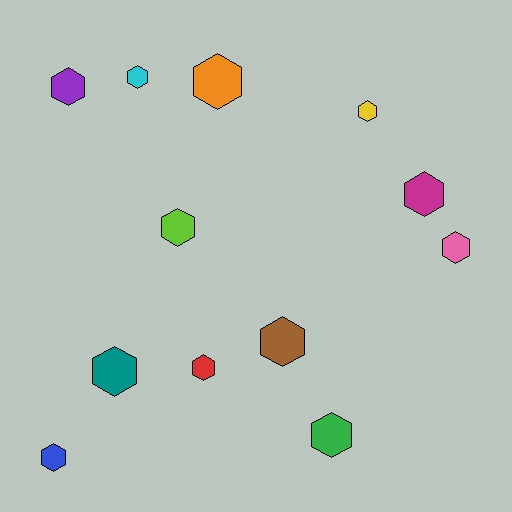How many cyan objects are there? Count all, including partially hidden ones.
There is 1 cyan object.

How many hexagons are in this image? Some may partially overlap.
There are 12 hexagons.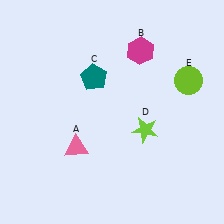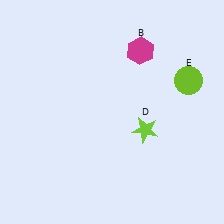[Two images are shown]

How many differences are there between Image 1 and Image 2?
There are 2 differences between the two images.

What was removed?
The pink triangle (A), the teal pentagon (C) were removed in Image 2.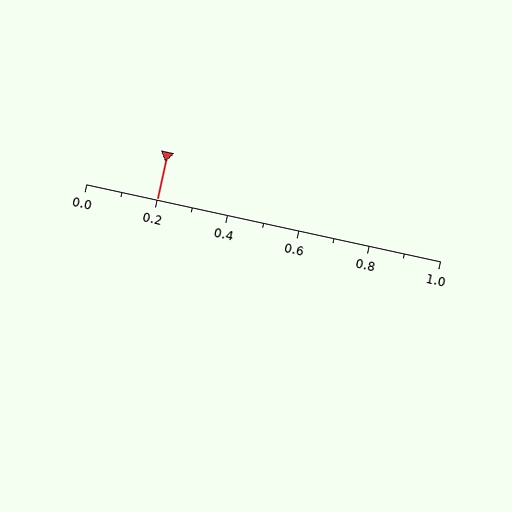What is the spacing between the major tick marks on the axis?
The major ticks are spaced 0.2 apart.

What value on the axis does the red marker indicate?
The marker indicates approximately 0.2.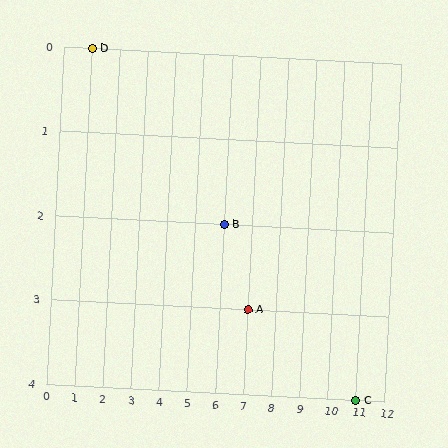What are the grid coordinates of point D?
Point D is at grid coordinates (1, 0).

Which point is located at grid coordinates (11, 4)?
Point C is at (11, 4).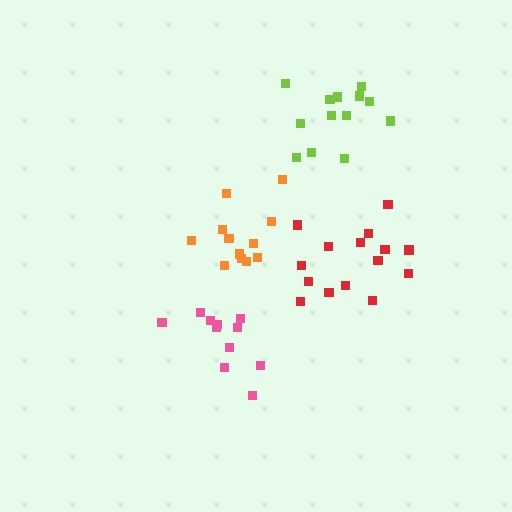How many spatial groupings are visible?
There are 4 spatial groupings.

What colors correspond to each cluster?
The clusters are colored: lime, pink, red, orange.